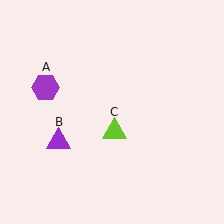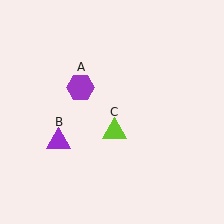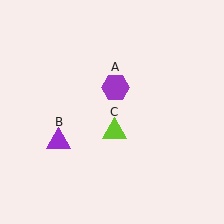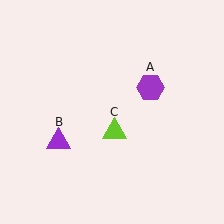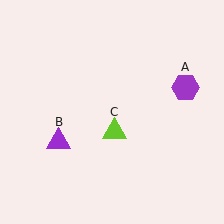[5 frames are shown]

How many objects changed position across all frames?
1 object changed position: purple hexagon (object A).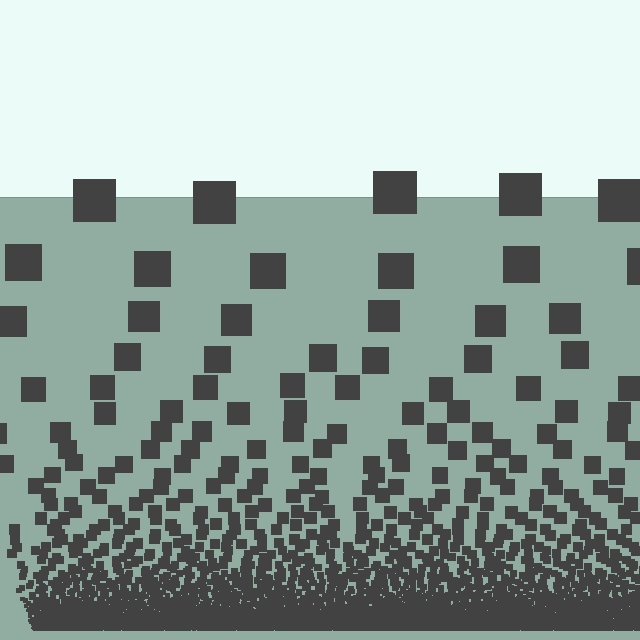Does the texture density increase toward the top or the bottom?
Density increases toward the bottom.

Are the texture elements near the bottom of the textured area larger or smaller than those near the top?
Smaller. The gradient is inverted — elements near the bottom are smaller and denser.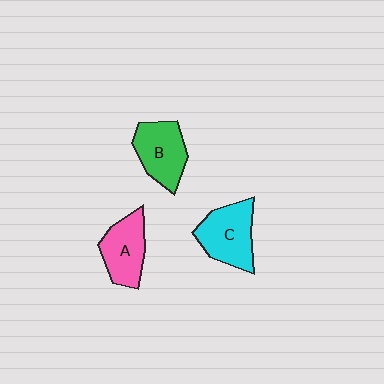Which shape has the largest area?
Shape C (cyan).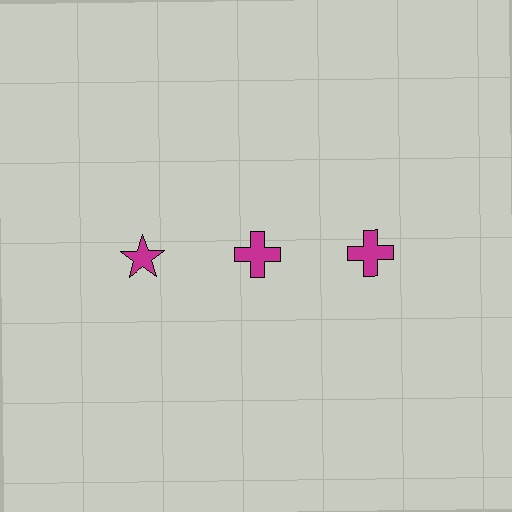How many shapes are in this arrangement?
There are 3 shapes arranged in a grid pattern.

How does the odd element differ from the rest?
It has a different shape: star instead of cross.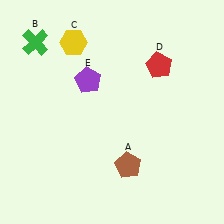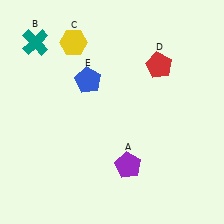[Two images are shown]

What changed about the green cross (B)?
In Image 1, B is green. In Image 2, it changed to teal.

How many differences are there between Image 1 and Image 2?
There are 3 differences between the two images.